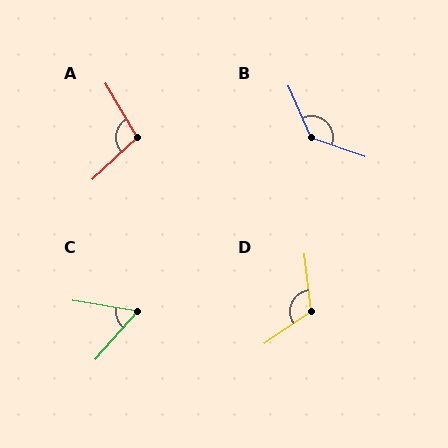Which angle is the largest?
B, at approximately 132 degrees.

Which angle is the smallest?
C, at approximately 58 degrees.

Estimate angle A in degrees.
Approximately 102 degrees.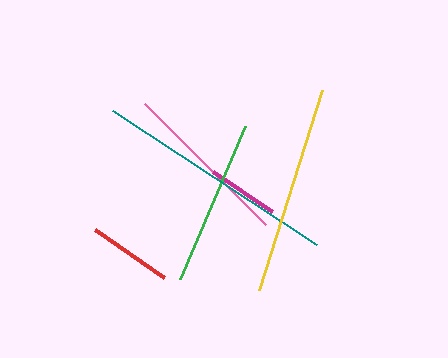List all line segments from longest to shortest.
From longest to shortest: teal, yellow, pink, green, red, magenta.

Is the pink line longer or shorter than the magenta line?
The pink line is longer than the magenta line.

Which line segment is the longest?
The teal line is the longest at approximately 244 pixels.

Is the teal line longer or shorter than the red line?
The teal line is longer than the red line.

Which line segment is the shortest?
The magenta line is the shortest at approximately 71 pixels.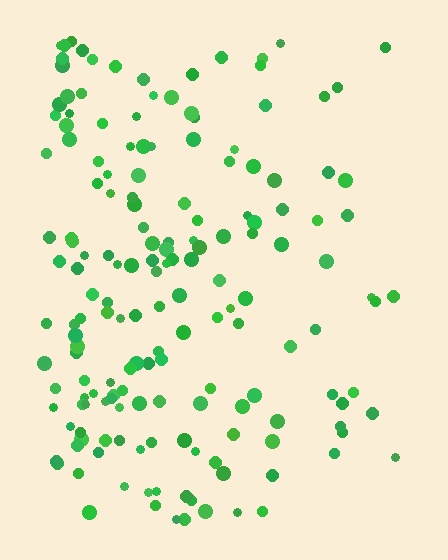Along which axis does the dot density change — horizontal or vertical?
Horizontal.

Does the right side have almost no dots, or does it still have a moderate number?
Still a moderate number, just noticeably fewer than the left.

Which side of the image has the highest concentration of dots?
The left.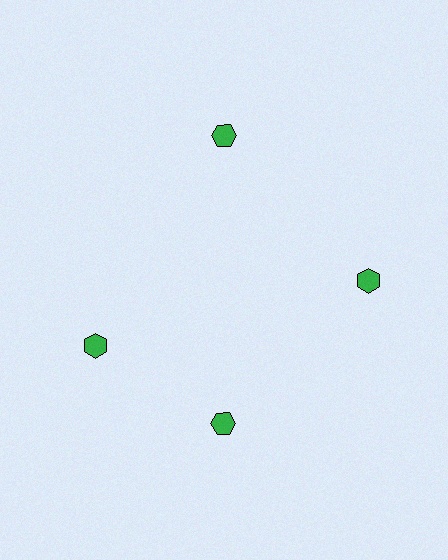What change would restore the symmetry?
The symmetry would be restored by rotating it back into even spacing with its neighbors so that all 4 hexagons sit at equal angles and equal distance from the center.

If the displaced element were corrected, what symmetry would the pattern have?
It would have 4-fold rotational symmetry — the pattern would map onto itself every 90 degrees.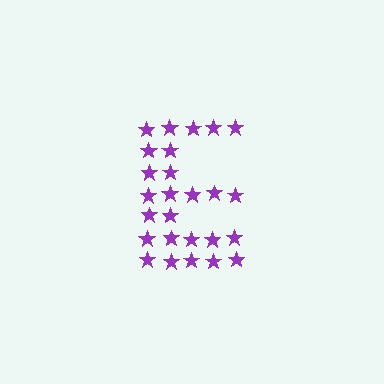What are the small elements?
The small elements are stars.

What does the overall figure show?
The overall figure shows the letter E.